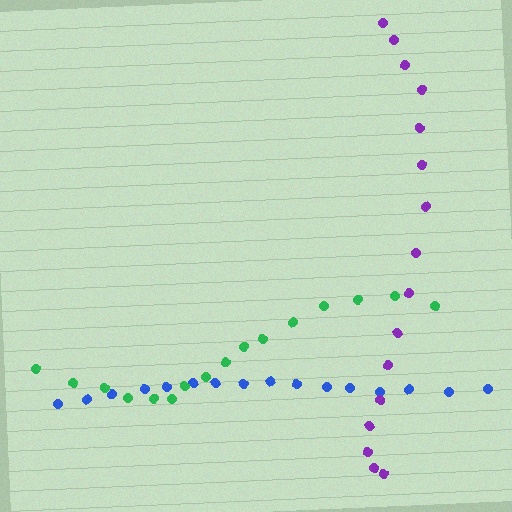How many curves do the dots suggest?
There are 3 distinct paths.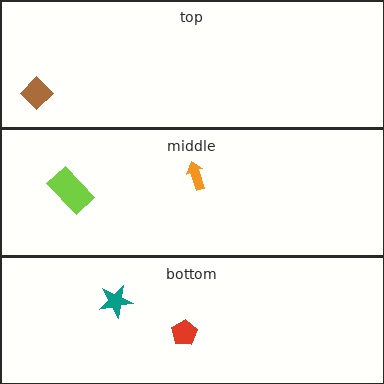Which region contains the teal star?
The bottom region.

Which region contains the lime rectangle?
The middle region.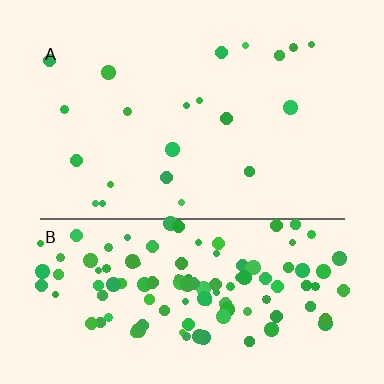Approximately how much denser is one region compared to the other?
Approximately 5.6× — region B over region A.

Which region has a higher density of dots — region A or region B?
B (the bottom).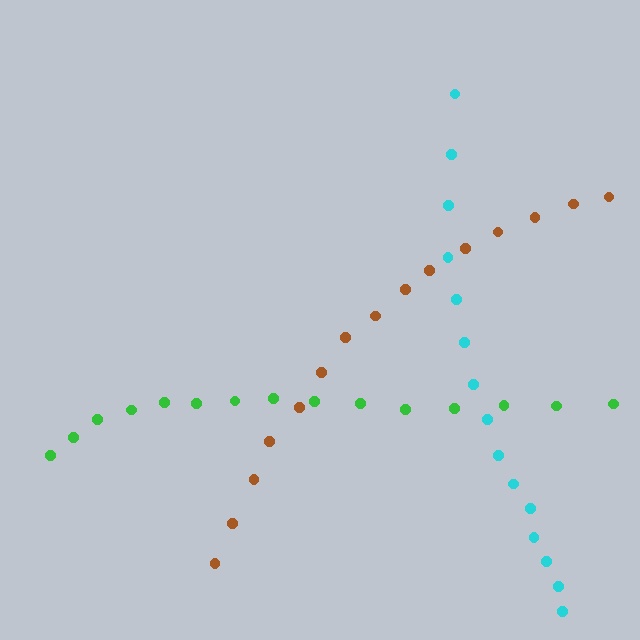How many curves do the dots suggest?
There are 3 distinct paths.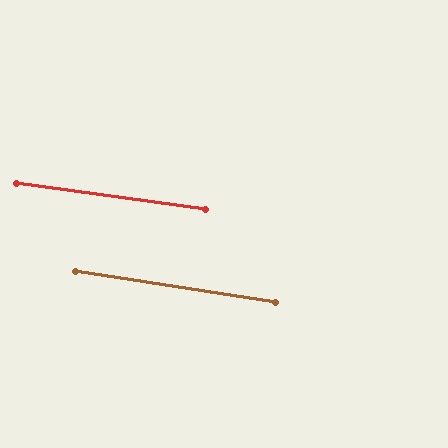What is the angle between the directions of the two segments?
Approximately 1 degree.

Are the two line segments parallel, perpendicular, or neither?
Parallel — their directions differ by only 0.7°.